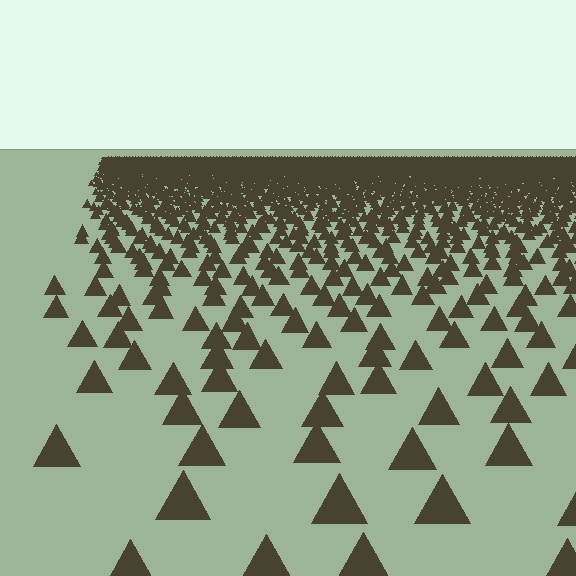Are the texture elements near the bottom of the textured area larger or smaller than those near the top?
Larger. Near the bottom, elements are closer to the viewer and appear at a bigger on-screen size.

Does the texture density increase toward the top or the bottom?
Density increases toward the top.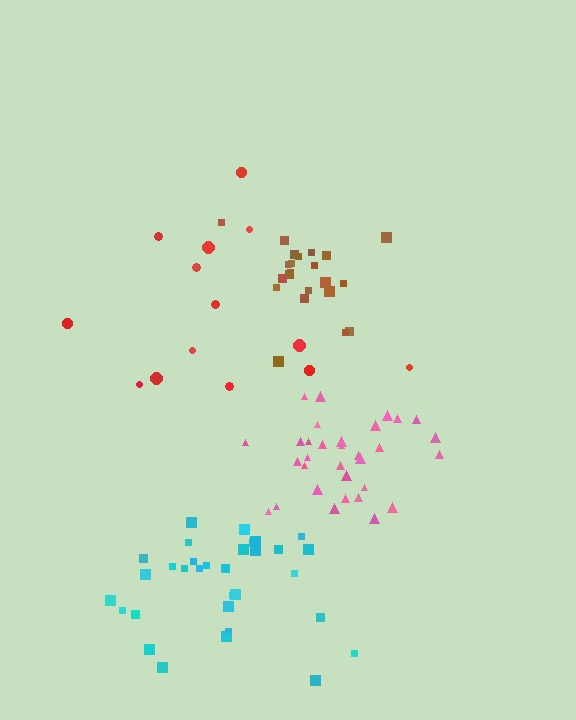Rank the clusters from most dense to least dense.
brown, pink, cyan, red.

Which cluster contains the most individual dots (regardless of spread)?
Pink (32).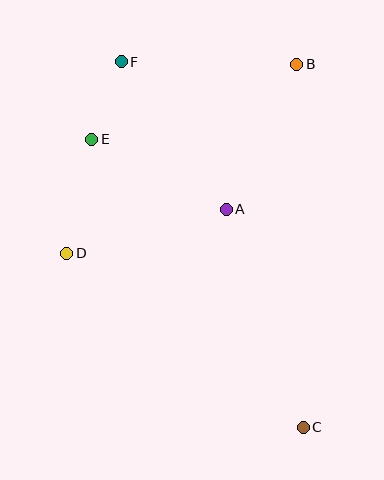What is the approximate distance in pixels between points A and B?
The distance between A and B is approximately 161 pixels.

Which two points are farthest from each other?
Points C and F are farthest from each other.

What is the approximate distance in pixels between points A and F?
The distance between A and F is approximately 181 pixels.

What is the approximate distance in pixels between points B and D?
The distance between B and D is approximately 298 pixels.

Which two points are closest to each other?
Points E and F are closest to each other.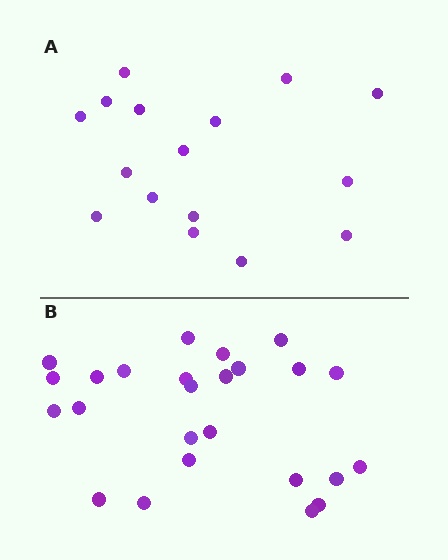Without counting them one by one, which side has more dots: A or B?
Region B (the bottom region) has more dots.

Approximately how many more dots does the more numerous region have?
Region B has roughly 8 or so more dots than region A.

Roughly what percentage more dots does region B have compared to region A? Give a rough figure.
About 55% more.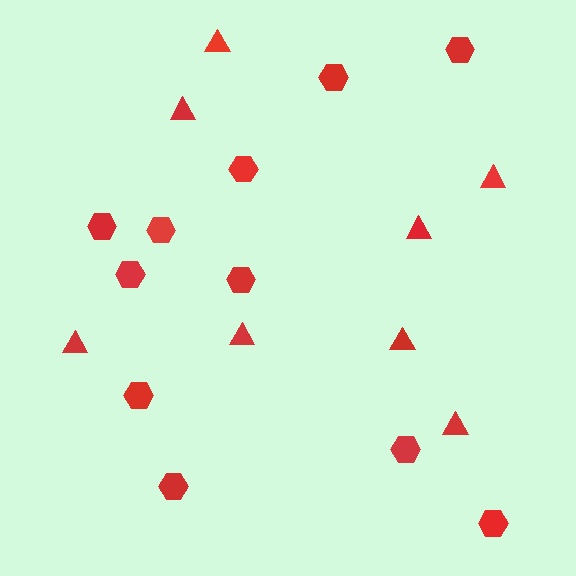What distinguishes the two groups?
There are 2 groups: one group of hexagons (11) and one group of triangles (8).